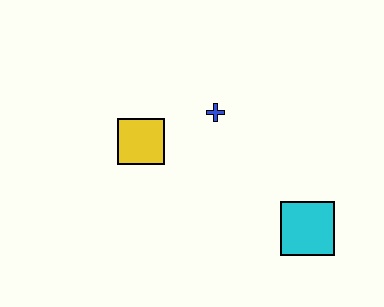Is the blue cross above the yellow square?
Yes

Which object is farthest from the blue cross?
The cyan square is farthest from the blue cross.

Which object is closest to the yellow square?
The blue cross is closest to the yellow square.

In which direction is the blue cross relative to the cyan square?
The blue cross is above the cyan square.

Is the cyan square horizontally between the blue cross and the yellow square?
No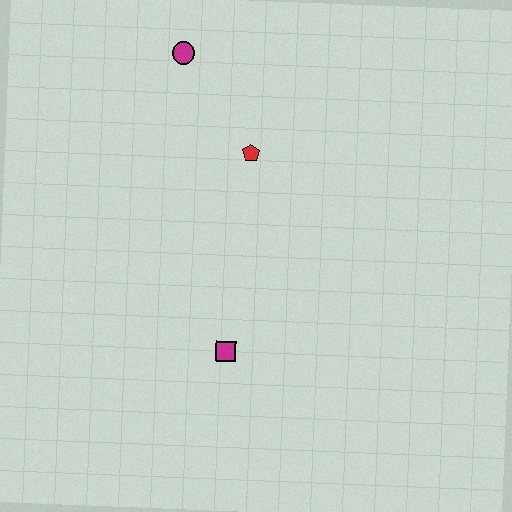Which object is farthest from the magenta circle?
The magenta square is farthest from the magenta circle.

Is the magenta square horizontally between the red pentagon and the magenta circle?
Yes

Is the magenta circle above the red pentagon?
Yes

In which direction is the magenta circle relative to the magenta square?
The magenta circle is above the magenta square.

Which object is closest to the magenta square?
The red pentagon is closest to the magenta square.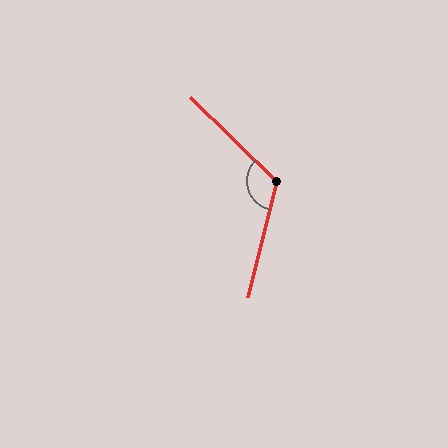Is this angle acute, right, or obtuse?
It is obtuse.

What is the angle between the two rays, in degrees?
Approximately 121 degrees.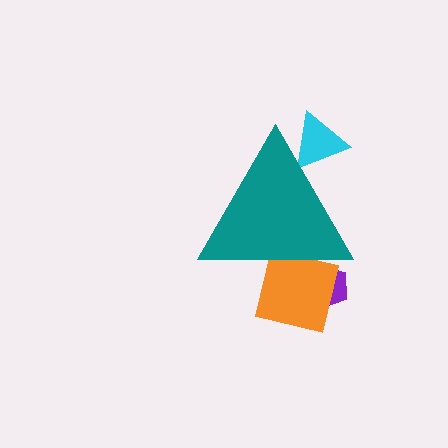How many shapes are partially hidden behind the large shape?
3 shapes are partially hidden.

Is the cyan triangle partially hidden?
Yes, the cyan triangle is partially hidden behind the teal triangle.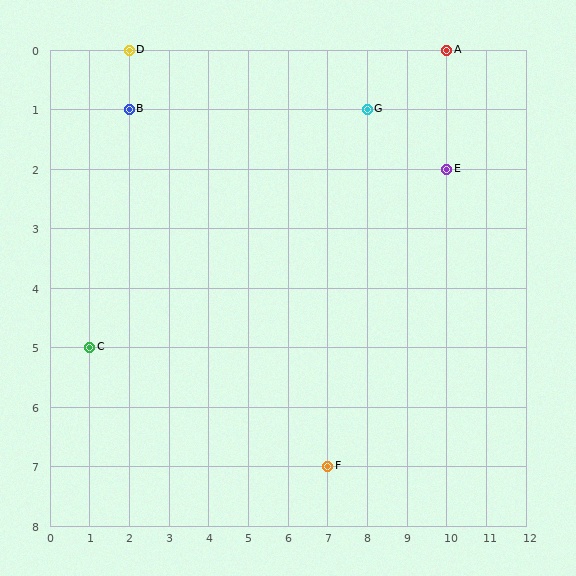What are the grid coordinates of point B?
Point B is at grid coordinates (2, 1).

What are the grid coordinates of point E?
Point E is at grid coordinates (10, 2).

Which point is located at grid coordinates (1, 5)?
Point C is at (1, 5).